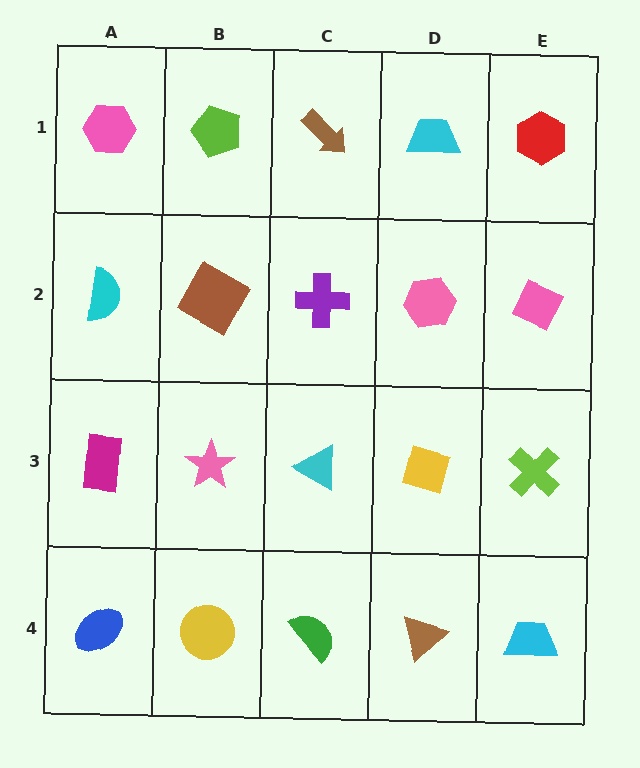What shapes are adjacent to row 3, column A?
A cyan semicircle (row 2, column A), a blue ellipse (row 4, column A), a pink star (row 3, column B).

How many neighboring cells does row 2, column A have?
3.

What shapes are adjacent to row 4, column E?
A lime cross (row 3, column E), a brown triangle (row 4, column D).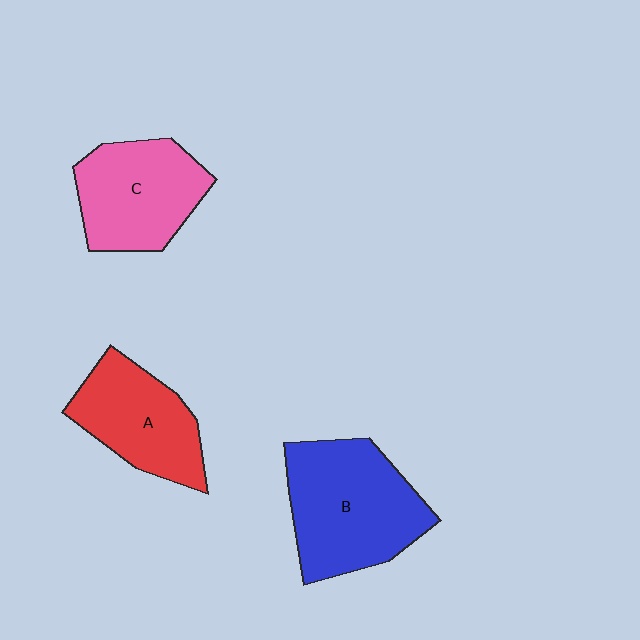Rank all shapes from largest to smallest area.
From largest to smallest: B (blue), C (pink), A (red).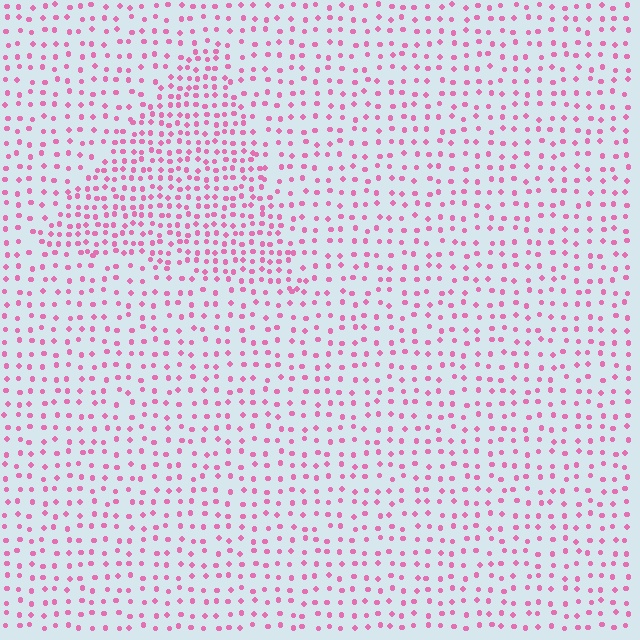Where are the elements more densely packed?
The elements are more densely packed inside the triangle boundary.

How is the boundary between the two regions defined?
The boundary is defined by a change in element density (approximately 1.8x ratio). All elements are the same color, size, and shape.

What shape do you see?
I see a triangle.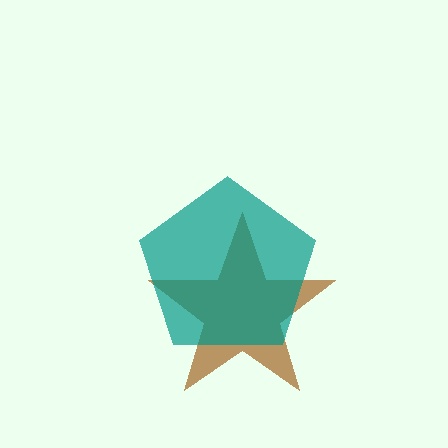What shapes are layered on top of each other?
The layered shapes are: a brown star, a teal pentagon.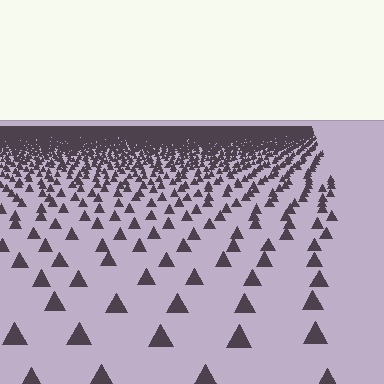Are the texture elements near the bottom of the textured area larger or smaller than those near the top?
Larger. Near the bottom, elements are closer to the viewer and appear at a bigger on-screen size.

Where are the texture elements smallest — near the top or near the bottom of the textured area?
Near the top.